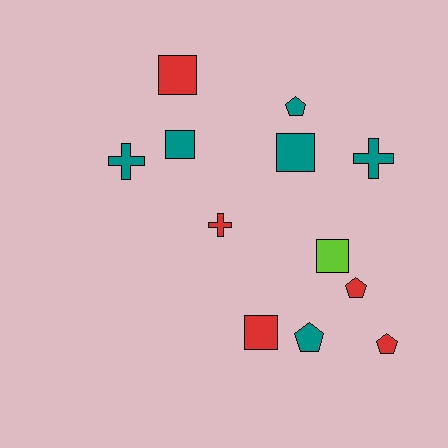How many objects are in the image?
There are 12 objects.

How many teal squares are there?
There are 2 teal squares.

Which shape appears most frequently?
Square, with 5 objects.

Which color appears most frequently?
Teal, with 6 objects.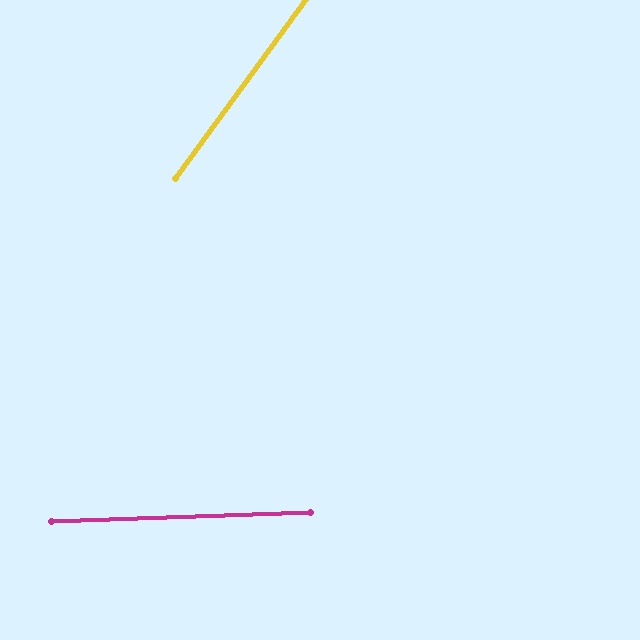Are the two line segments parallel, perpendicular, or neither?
Neither parallel nor perpendicular — they differ by about 52°.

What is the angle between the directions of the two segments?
Approximately 52 degrees.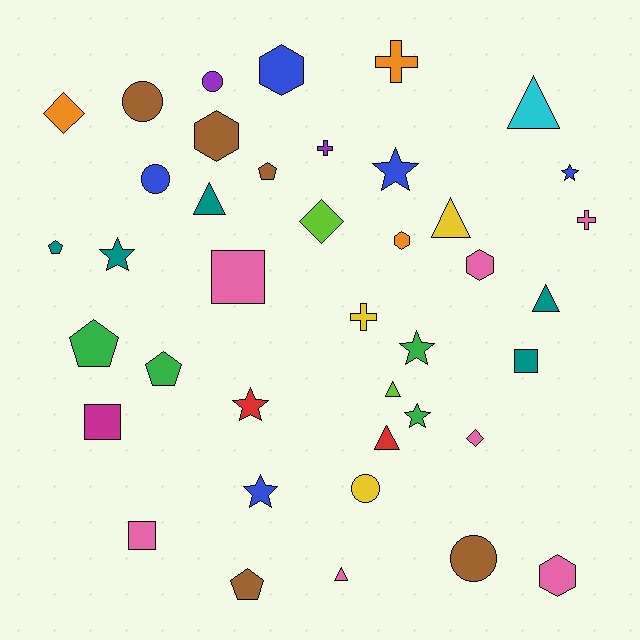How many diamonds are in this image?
There are 3 diamonds.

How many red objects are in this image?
There are 2 red objects.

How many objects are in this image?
There are 40 objects.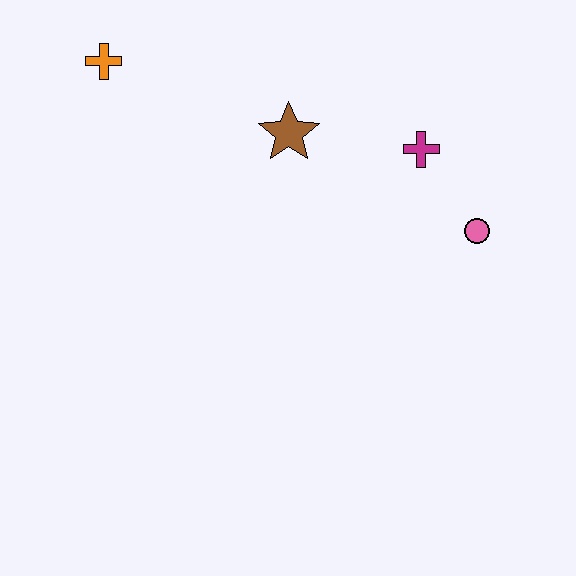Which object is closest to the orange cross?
The brown star is closest to the orange cross.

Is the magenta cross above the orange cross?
No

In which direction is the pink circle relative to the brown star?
The pink circle is to the right of the brown star.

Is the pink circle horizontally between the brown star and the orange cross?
No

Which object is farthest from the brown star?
The pink circle is farthest from the brown star.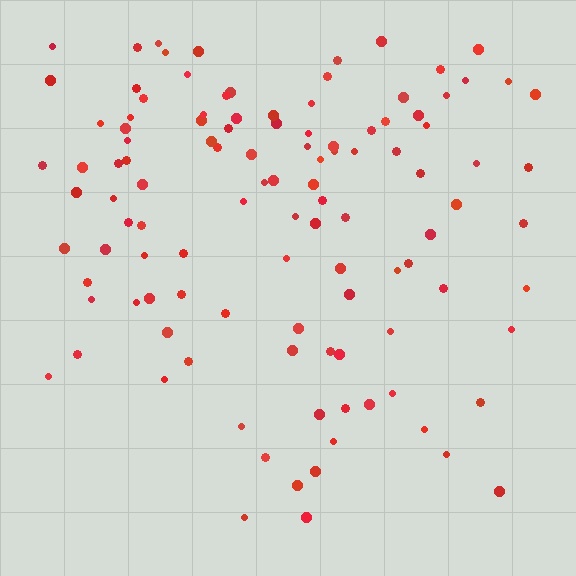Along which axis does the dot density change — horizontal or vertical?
Vertical.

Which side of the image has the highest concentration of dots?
The top.